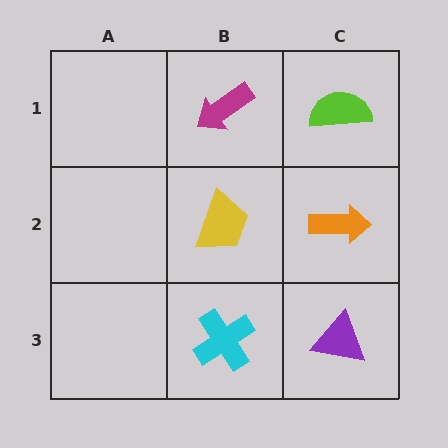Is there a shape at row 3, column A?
No, that cell is empty.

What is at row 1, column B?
A magenta arrow.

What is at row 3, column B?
A cyan cross.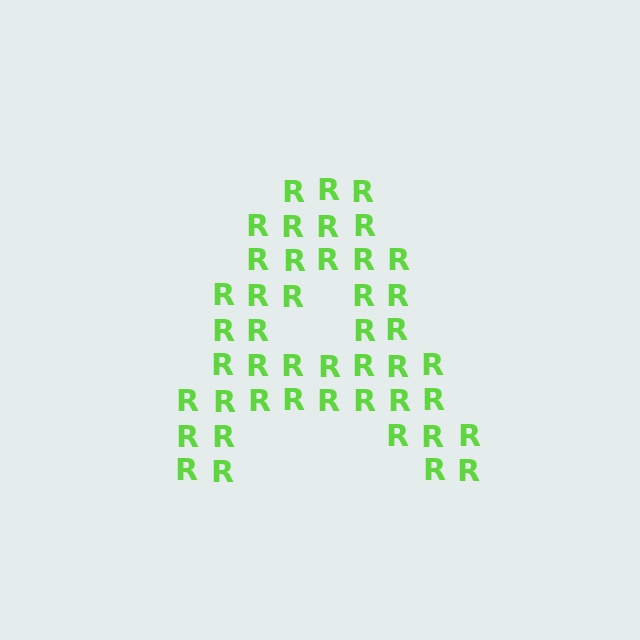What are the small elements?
The small elements are letter R's.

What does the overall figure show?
The overall figure shows the letter A.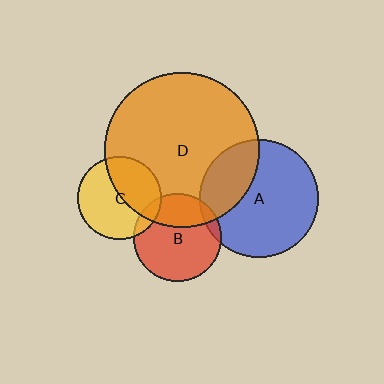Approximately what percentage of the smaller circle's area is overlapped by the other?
Approximately 30%.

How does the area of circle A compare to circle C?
Approximately 2.0 times.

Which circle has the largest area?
Circle D (orange).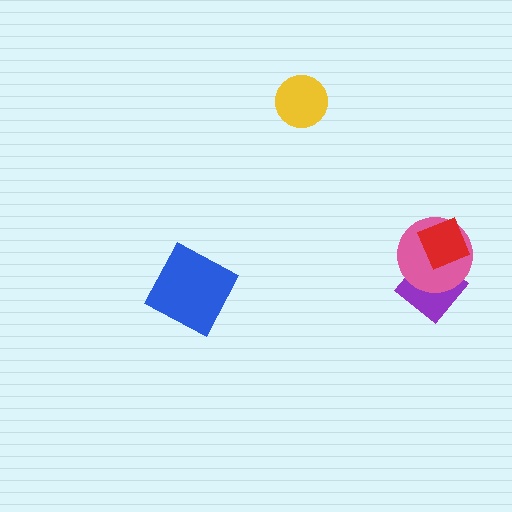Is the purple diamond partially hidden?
Yes, it is partially covered by another shape.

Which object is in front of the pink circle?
The red diamond is in front of the pink circle.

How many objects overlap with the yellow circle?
0 objects overlap with the yellow circle.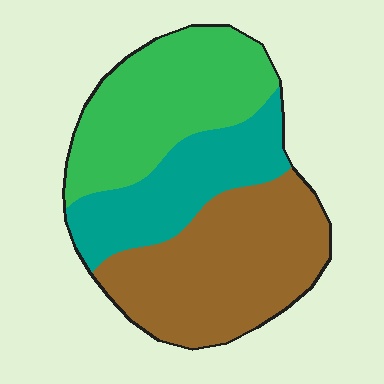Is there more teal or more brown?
Brown.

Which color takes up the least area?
Teal, at roughly 25%.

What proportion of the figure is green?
Green covers about 35% of the figure.